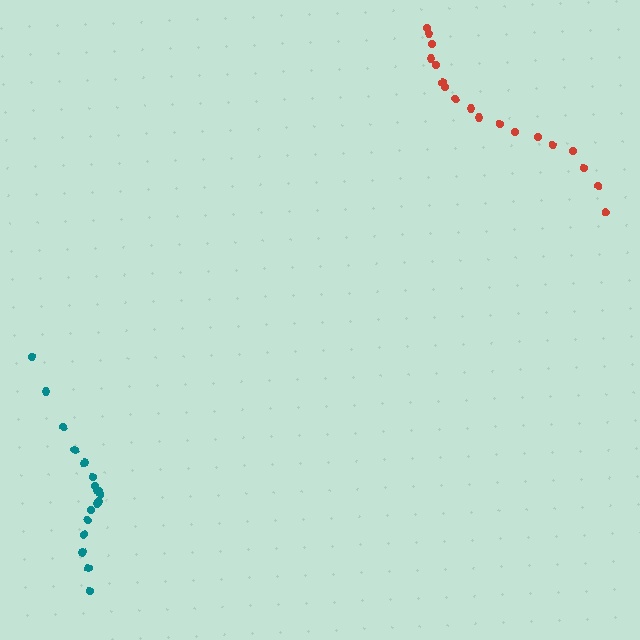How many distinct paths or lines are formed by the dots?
There are 2 distinct paths.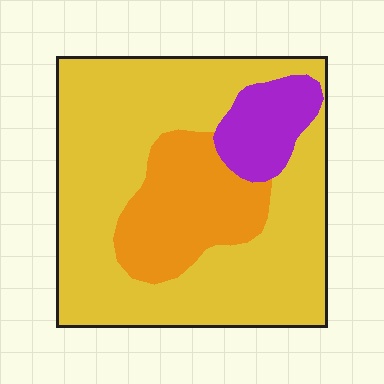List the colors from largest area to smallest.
From largest to smallest: yellow, orange, purple.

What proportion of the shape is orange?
Orange takes up about one fifth (1/5) of the shape.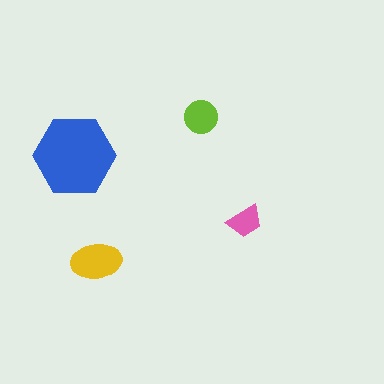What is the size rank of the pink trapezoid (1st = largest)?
4th.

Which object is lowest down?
The yellow ellipse is bottommost.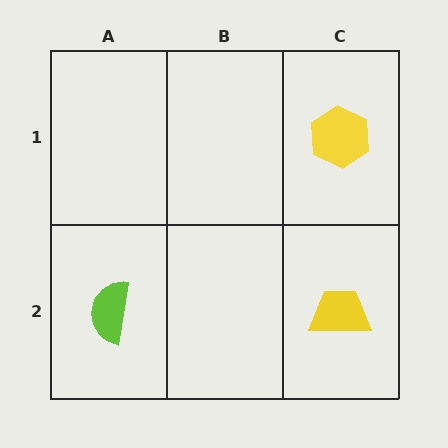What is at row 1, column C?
A yellow hexagon.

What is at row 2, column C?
A yellow trapezoid.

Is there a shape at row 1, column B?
No, that cell is empty.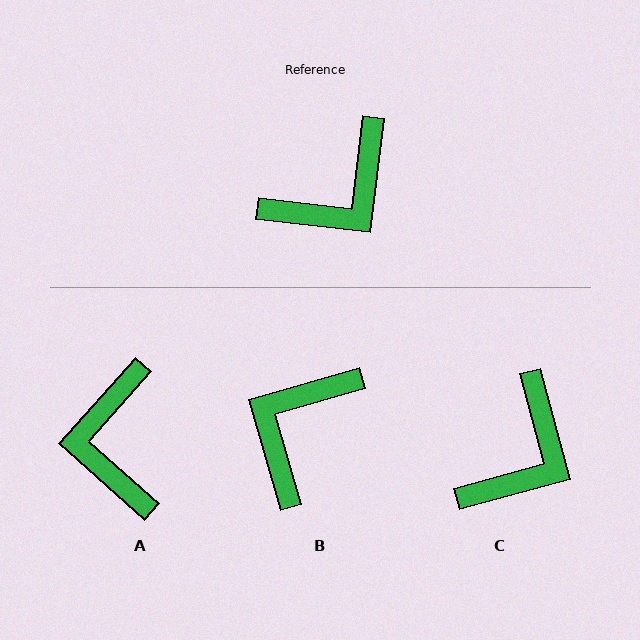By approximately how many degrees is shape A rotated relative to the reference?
Approximately 125 degrees clockwise.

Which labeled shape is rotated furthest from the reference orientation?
B, about 157 degrees away.